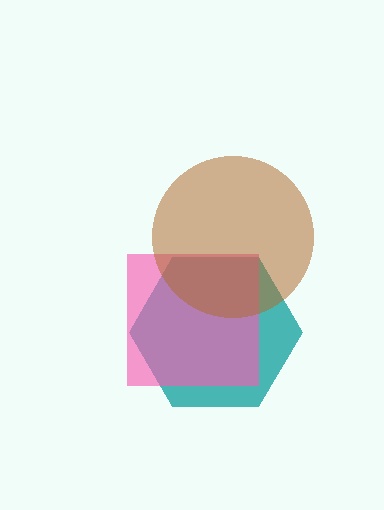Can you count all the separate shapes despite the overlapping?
Yes, there are 3 separate shapes.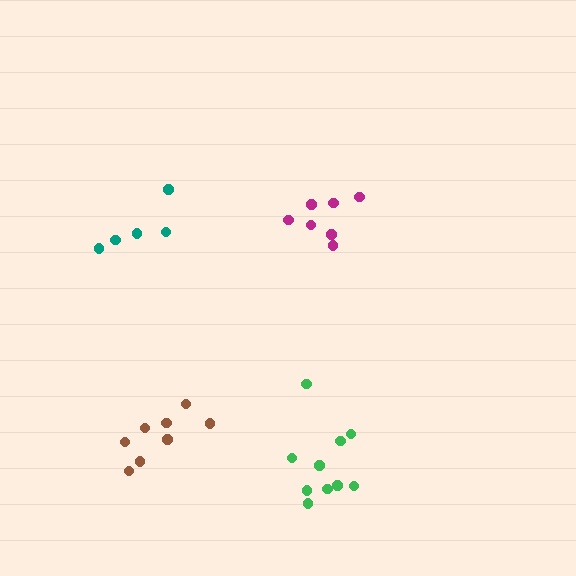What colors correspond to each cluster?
The clusters are colored: brown, teal, magenta, green.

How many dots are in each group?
Group 1: 8 dots, Group 2: 5 dots, Group 3: 7 dots, Group 4: 10 dots (30 total).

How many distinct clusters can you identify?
There are 4 distinct clusters.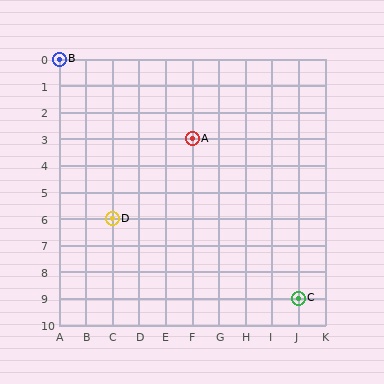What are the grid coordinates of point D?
Point D is at grid coordinates (C, 6).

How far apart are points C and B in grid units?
Points C and B are 9 columns and 9 rows apart (about 12.7 grid units diagonally).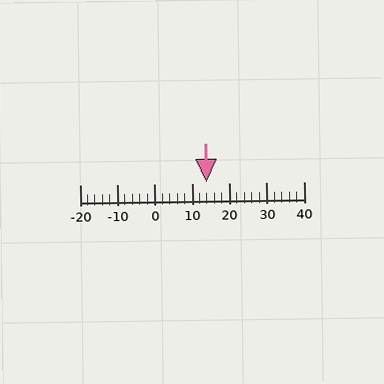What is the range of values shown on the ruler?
The ruler shows values from -20 to 40.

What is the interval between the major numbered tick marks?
The major tick marks are spaced 10 units apart.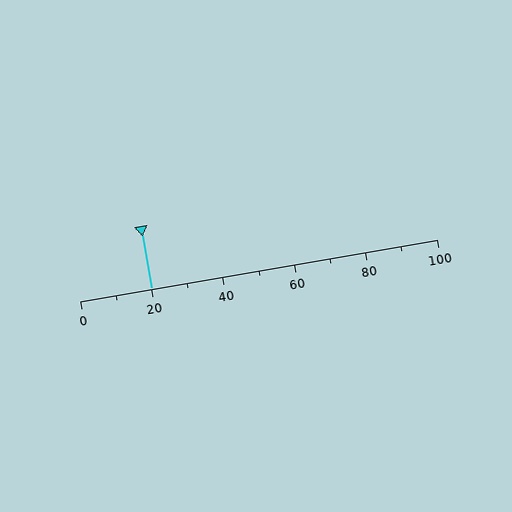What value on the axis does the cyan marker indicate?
The marker indicates approximately 20.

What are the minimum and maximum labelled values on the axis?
The axis runs from 0 to 100.